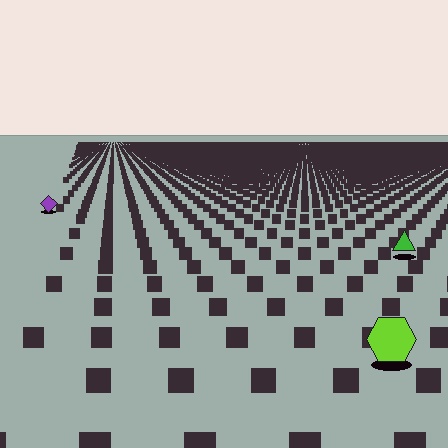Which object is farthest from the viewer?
The purple diamond is farthest from the viewer. It appears smaller and the ground texture around it is denser.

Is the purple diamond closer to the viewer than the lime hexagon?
No. The lime hexagon is closer — you can tell from the texture gradient: the ground texture is coarser near it.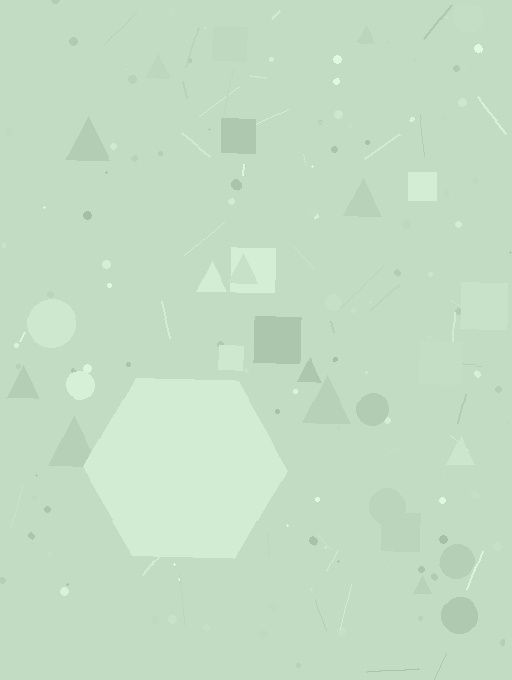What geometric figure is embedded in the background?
A hexagon is embedded in the background.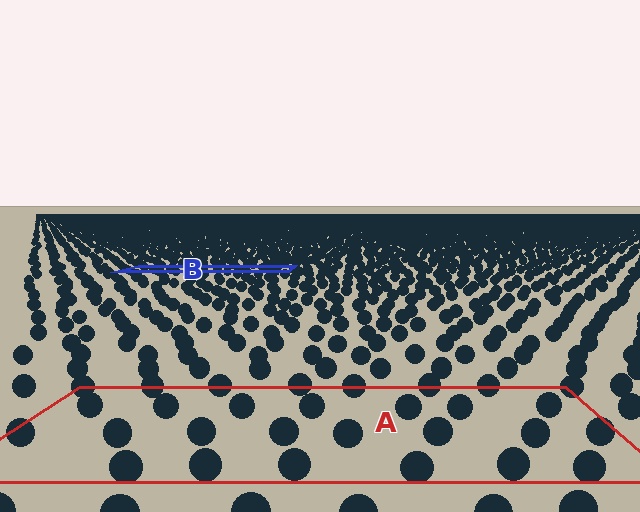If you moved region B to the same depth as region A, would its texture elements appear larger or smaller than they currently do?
They would appear larger. At a closer depth, the same texture elements are projected at a bigger on-screen size.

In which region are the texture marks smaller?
The texture marks are smaller in region B, because it is farther away.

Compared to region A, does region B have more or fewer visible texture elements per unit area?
Region B has more texture elements per unit area — they are packed more densely because it is farther away.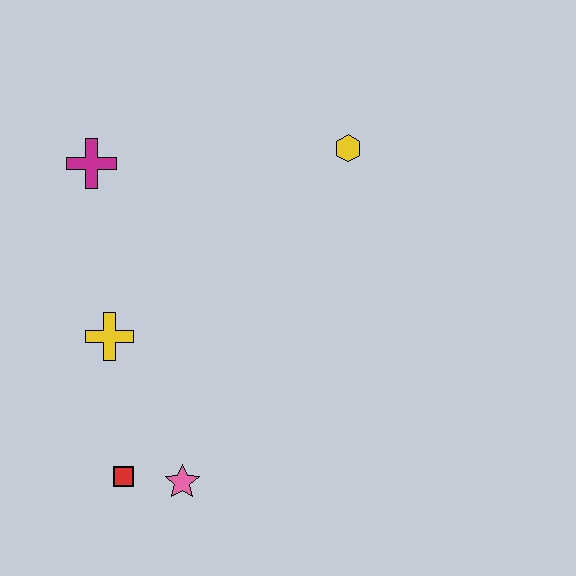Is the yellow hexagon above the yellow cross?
Yes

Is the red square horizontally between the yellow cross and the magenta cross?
No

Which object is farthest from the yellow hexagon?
The red square is farthest from the yellow hexagon.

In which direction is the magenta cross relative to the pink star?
The magenta cross is above the pink star.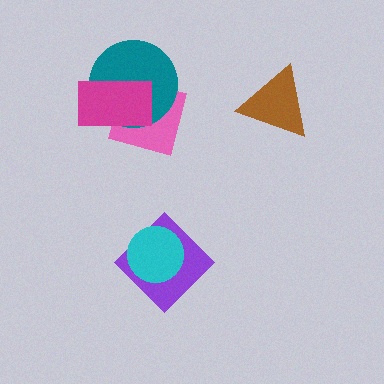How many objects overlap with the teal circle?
2 objects overlap with the teal circle.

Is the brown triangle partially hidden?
No, no other shape covers it.